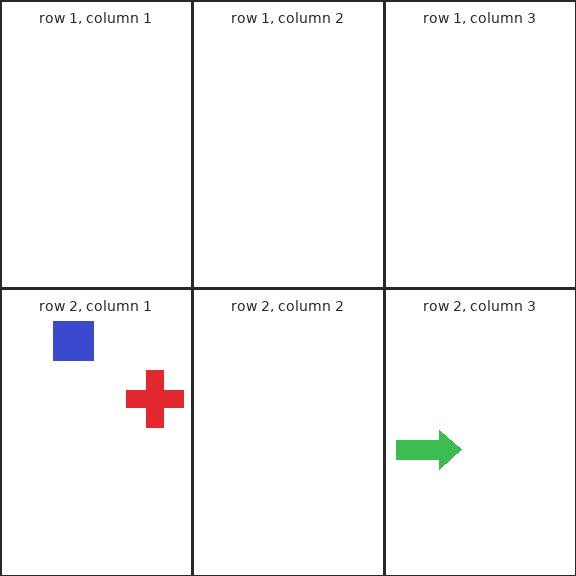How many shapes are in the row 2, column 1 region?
2.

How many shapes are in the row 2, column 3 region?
1.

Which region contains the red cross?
The row 2, column 1 region.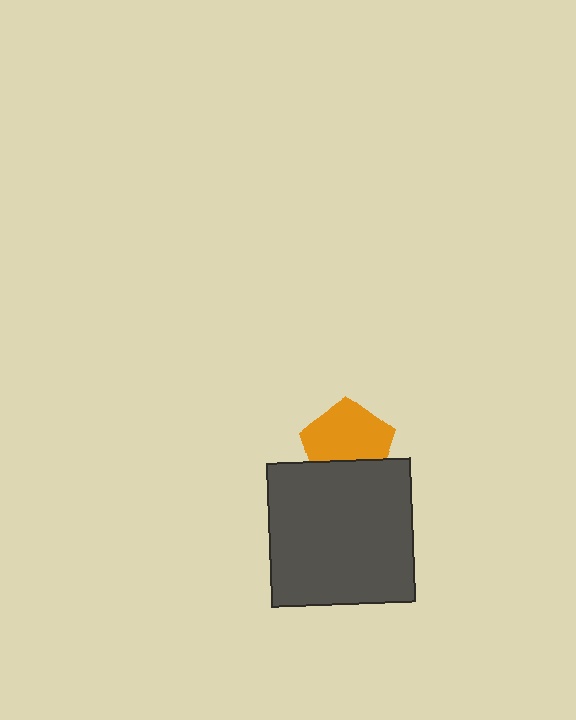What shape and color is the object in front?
The object in front is a dark gray square.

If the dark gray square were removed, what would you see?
You would see the complete orange pentagon.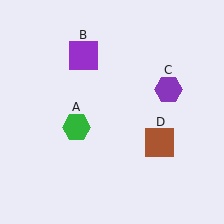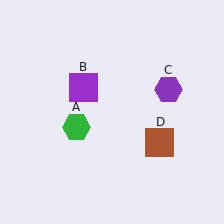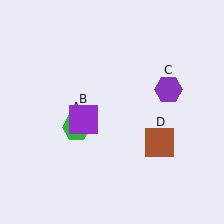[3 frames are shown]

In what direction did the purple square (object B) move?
The purple square (object B) moved down.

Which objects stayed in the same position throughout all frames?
Green hexagon (object A) and purple hexagon (object C) and brown square (object D) remained stationary.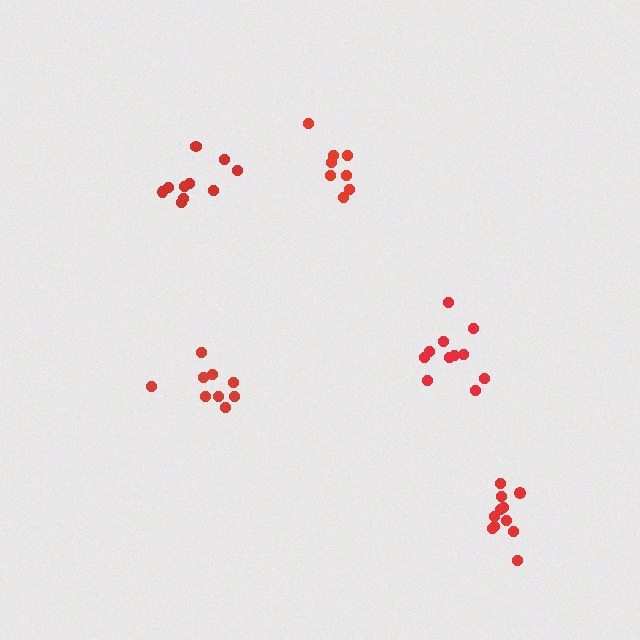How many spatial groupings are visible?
There are 5 spatial groupings.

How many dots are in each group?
Group 1: 8 dots, Group 2: 11 dots, Group 3: 9 dots, Group 4: 10 dots, Group 5: 11 dots (49 total).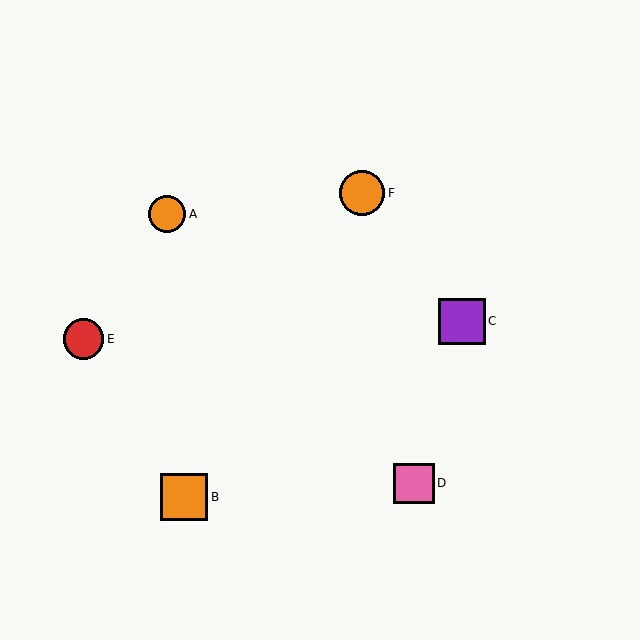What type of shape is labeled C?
Shape C is a purple square.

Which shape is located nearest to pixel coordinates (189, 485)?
The orange square (labeled B) at (184, 497) is nearest to that location.